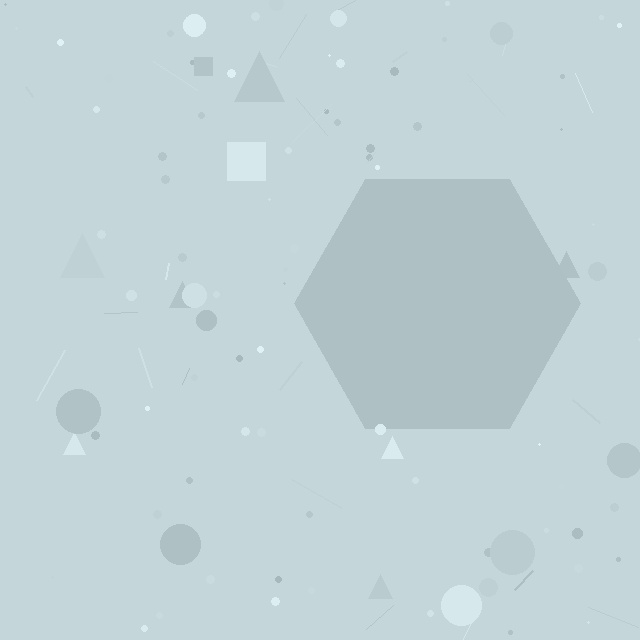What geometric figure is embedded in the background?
A hexagon is embedded in the background.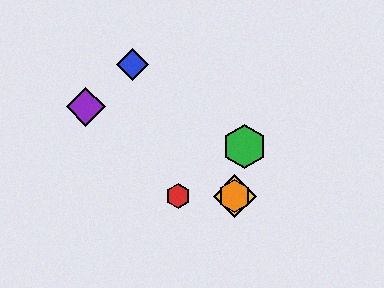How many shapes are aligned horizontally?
3 shapes (the red hexagon, the yellow diamond, the orange hexagon) are aligned horizontally.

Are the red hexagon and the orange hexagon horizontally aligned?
Yes, both are at y≈196.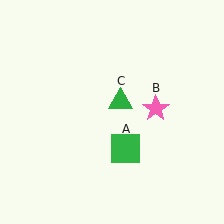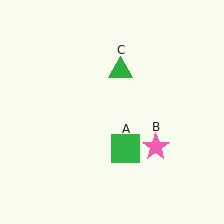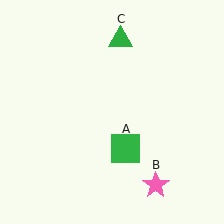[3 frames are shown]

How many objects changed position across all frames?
2 objects changed position: pink star (object B), green triangle (object C).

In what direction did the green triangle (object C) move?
The green triangle (object C) moved up.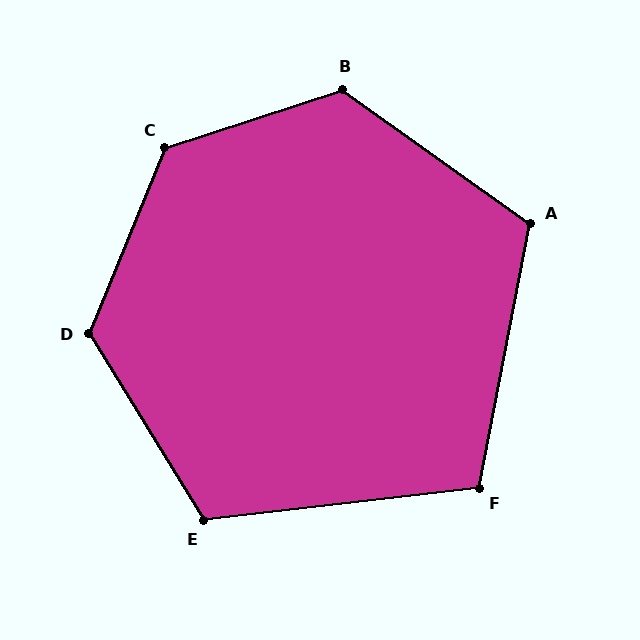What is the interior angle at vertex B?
Approximately 126 degrees (obtuse).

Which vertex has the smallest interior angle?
F, at approximately 108 degrees.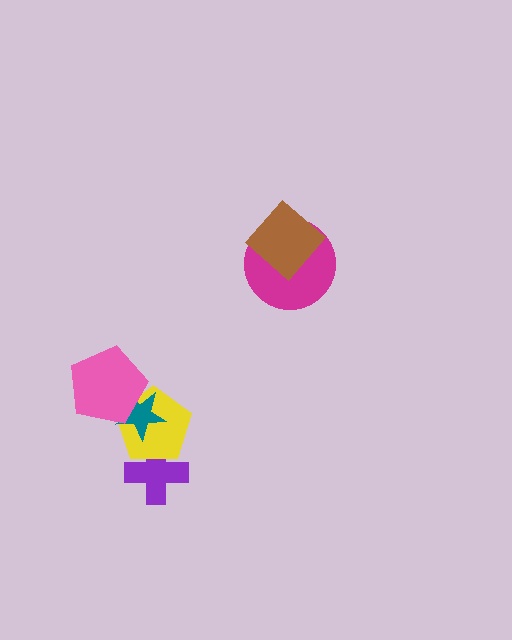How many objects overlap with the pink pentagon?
2 objects overlap with the pink pentagon.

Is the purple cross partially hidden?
Yes, it is partially covered by another shape.